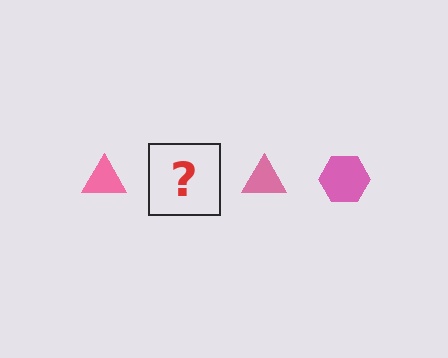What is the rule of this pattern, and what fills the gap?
The rule is that the pattern cycles through triangle, hexagon shapes in pink. The gap should be filled with a pink hexagon.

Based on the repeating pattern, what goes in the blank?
The blank should be a pink hexagon.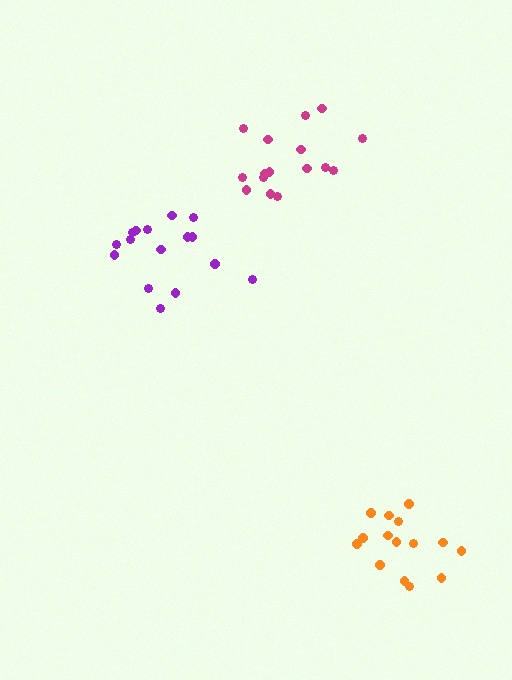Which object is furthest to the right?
The orange cluster is rightmost.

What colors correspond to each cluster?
The clusters are colored: purple, orange, magenta.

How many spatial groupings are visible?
There are 3 spatial groupings.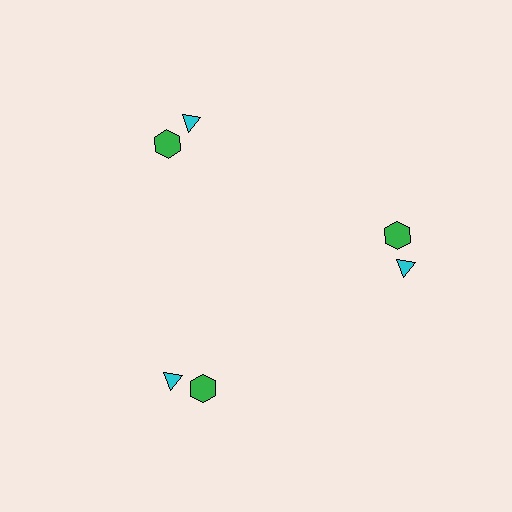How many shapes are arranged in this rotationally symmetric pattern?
There are 6 shapes, arranged in 3 groups of 2.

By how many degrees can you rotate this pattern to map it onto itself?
The pattern maps onto itself every 120 degrees of rotation.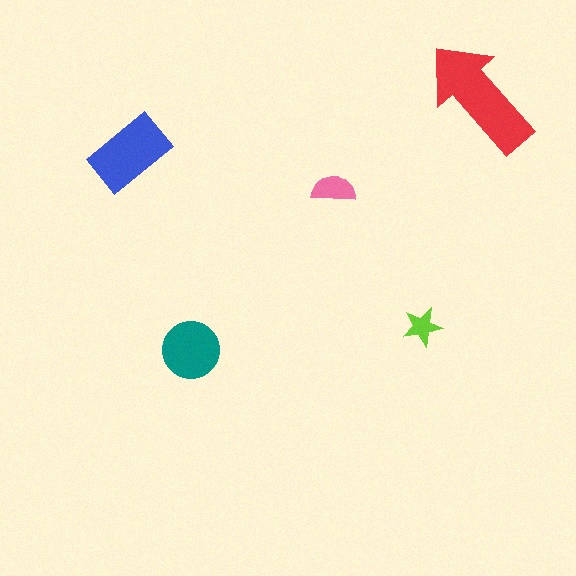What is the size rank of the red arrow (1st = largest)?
1st.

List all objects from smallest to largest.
The lime star, the pink semicircle, the teal circle, the blue rectangle, the red arrow.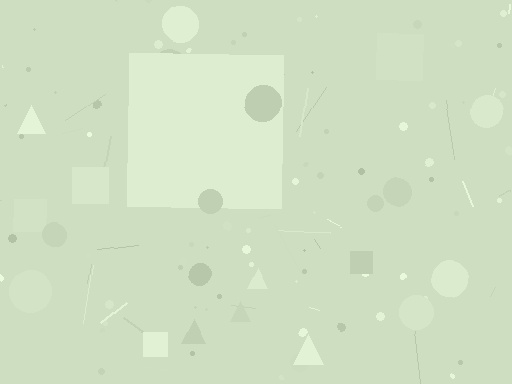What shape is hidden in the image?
A square is hidden in the image.